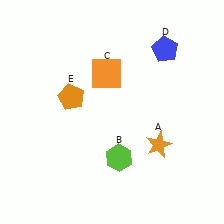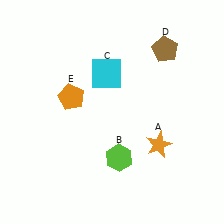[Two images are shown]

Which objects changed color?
C changed from orange to cyan. D changed from blue to brown.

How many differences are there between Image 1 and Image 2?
There are 2 differences between the two images.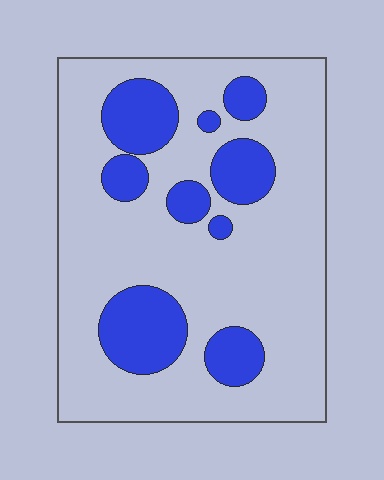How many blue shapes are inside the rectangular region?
9.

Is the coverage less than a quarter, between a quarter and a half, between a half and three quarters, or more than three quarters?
Less than a quarter.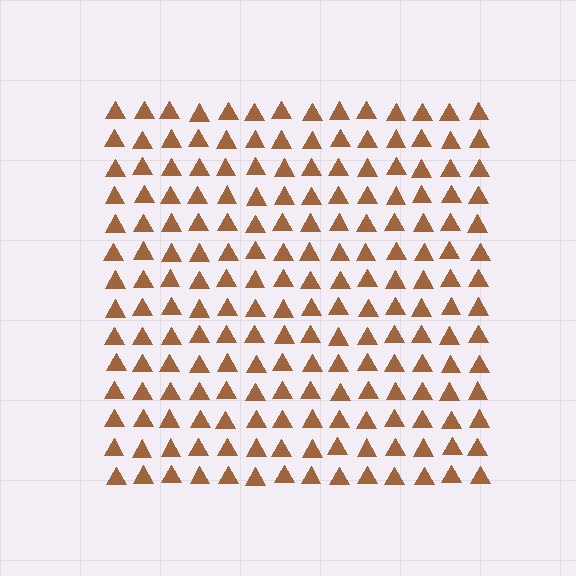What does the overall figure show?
The overall figure shows a square.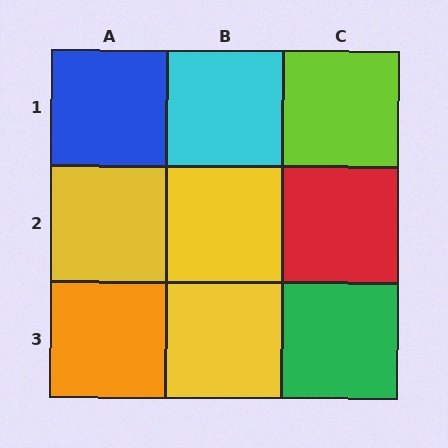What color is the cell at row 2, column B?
Yellow.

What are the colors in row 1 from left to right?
Blue, cyan, lime.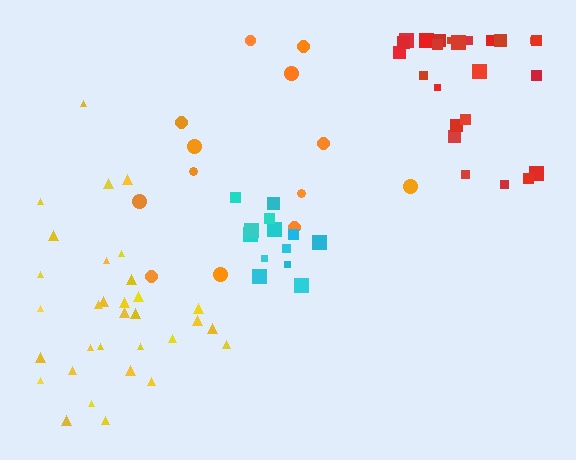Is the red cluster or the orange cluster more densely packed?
Red.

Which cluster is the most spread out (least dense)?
Orange.